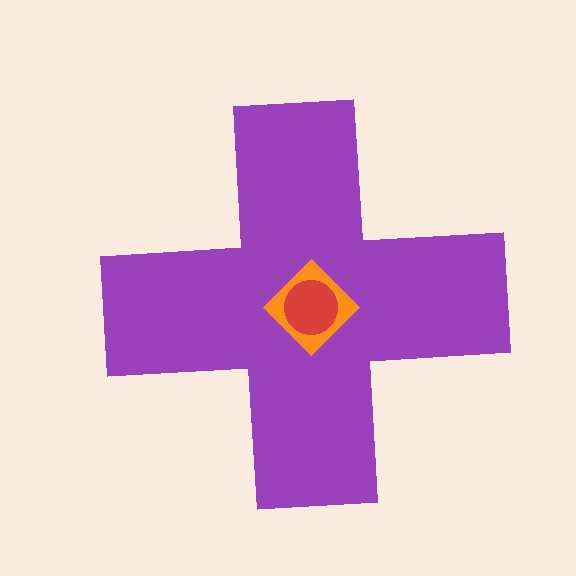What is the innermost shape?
The red circle.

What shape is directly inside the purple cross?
The orange diamond.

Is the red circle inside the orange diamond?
Yes.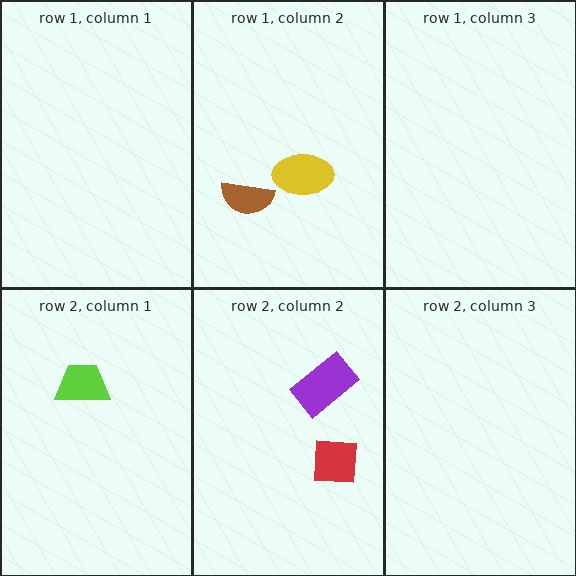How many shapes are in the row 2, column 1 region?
1.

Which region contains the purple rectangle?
The row 2, column 2 region.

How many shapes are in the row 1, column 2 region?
2.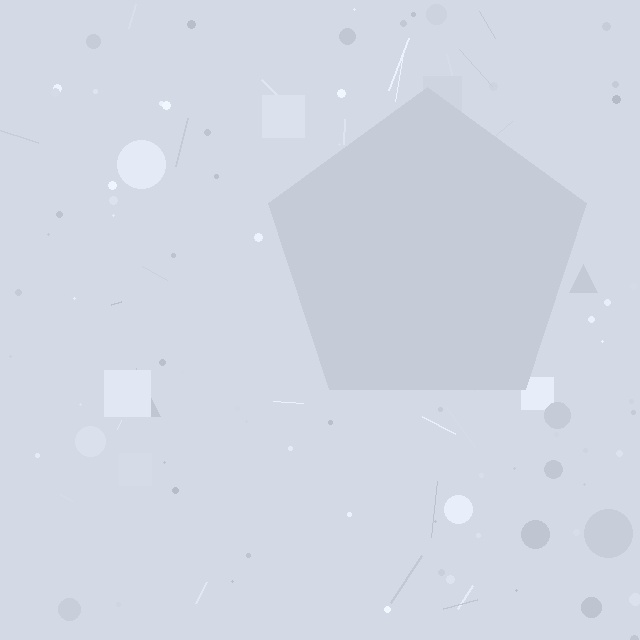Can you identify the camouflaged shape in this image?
The camouflaged shape is a pentagon.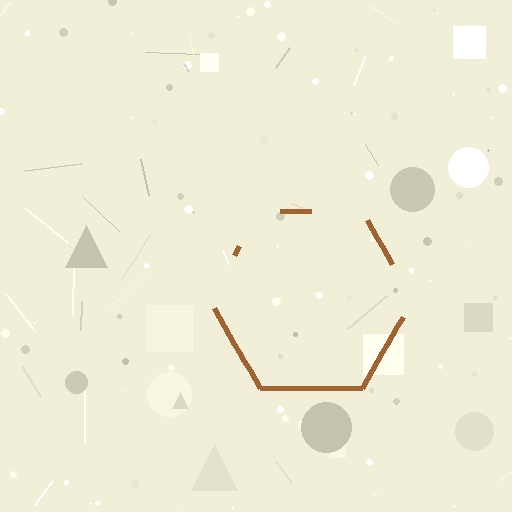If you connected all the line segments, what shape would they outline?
They would outline a hexagon.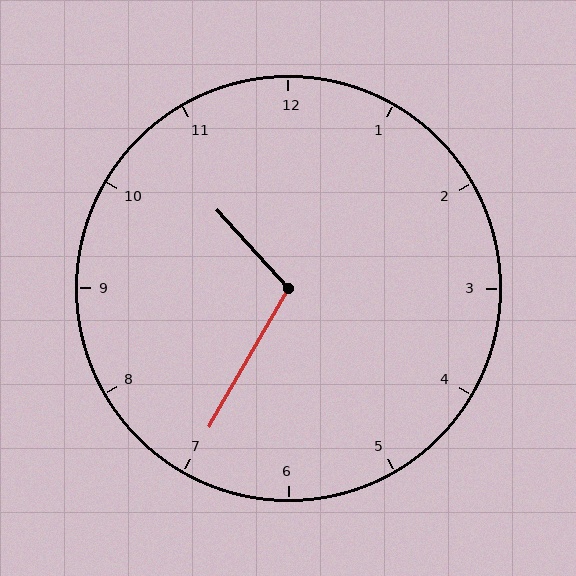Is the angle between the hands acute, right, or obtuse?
It is obtuse.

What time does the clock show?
10:35.